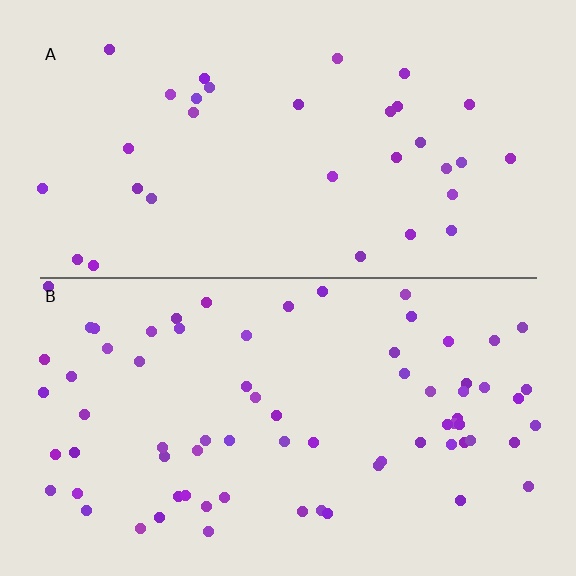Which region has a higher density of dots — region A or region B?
B (the bottom).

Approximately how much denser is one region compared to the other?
Approximately 2.2× — region B over region A.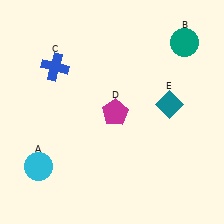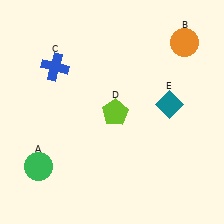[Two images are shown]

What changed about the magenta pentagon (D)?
In Image 1, D is magenta. In Image 2, it changed to lime.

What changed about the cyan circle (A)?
In Image 1, A is cyan. In Image 2, it changed to green.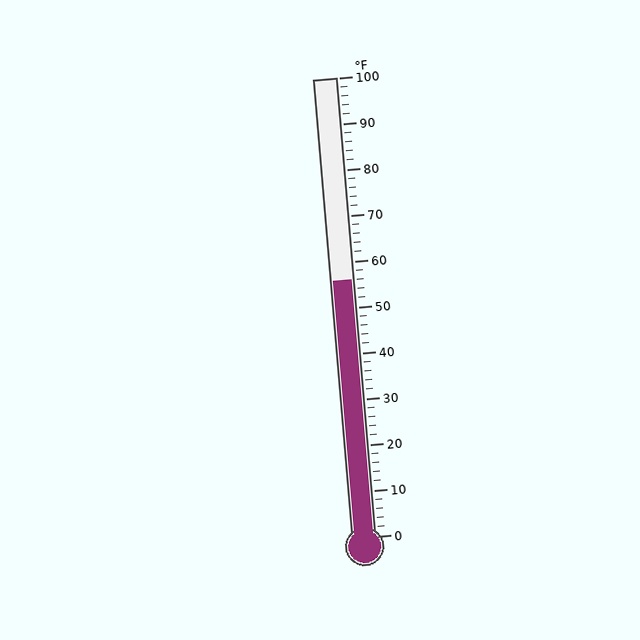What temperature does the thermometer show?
The thermometer shows approximately 56°F.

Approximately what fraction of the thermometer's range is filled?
The thermometer is filled to approximately 55% of its range.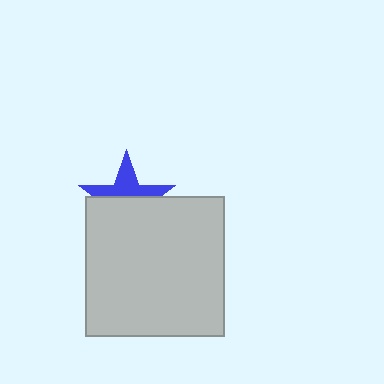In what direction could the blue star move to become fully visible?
The blue star could move up. That would shift it out from behind the light gray square entirely.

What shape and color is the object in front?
The object in front is a light gray square.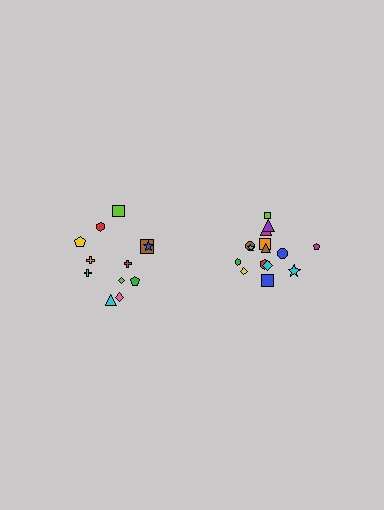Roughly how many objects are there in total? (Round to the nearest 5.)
Roughly 25 objects in total.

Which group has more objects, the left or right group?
The right group.